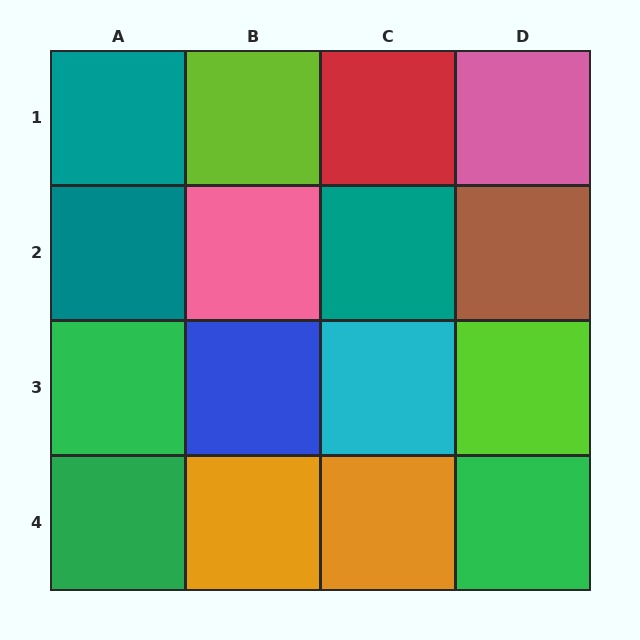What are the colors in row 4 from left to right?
Green, orange, orange, green.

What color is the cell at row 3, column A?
Green.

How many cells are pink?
2 cells are pink.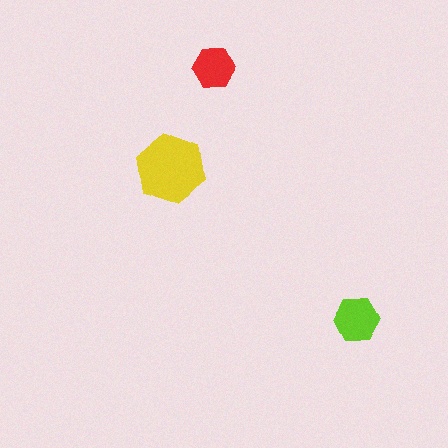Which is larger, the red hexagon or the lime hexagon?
The lime one.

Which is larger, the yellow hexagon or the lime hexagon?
The yellow one.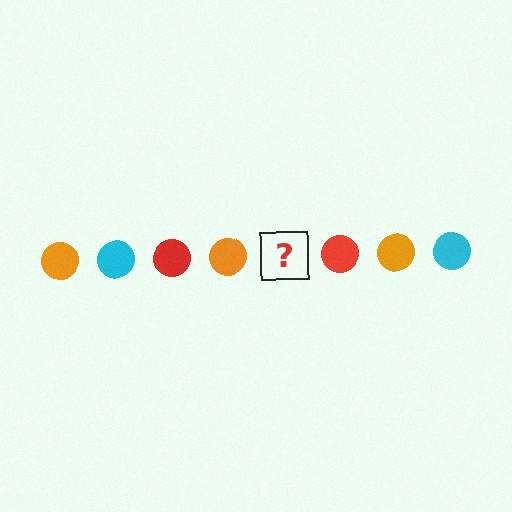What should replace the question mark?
The question mark should be replaced with a cyan circle.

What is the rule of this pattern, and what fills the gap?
The rule is that the pattern cycles through orange, cyan, red circles. The gap should be filled with a cyan circle.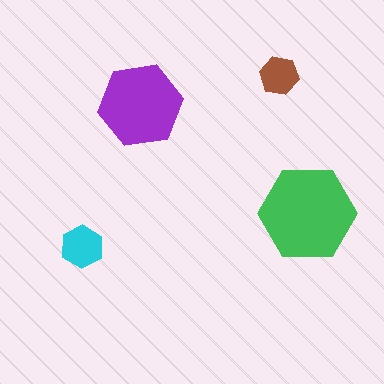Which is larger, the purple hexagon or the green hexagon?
The green one.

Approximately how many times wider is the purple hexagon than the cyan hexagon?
About 2 times wider.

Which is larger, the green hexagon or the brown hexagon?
The green one.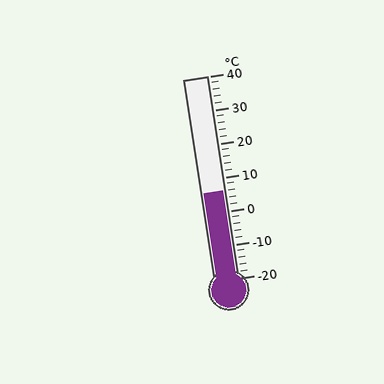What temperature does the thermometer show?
The thermometer shows approximately 6°C.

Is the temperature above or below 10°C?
The temperature is below 10°C.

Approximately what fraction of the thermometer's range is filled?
The thermometer is filled to approximately 45% of its range.